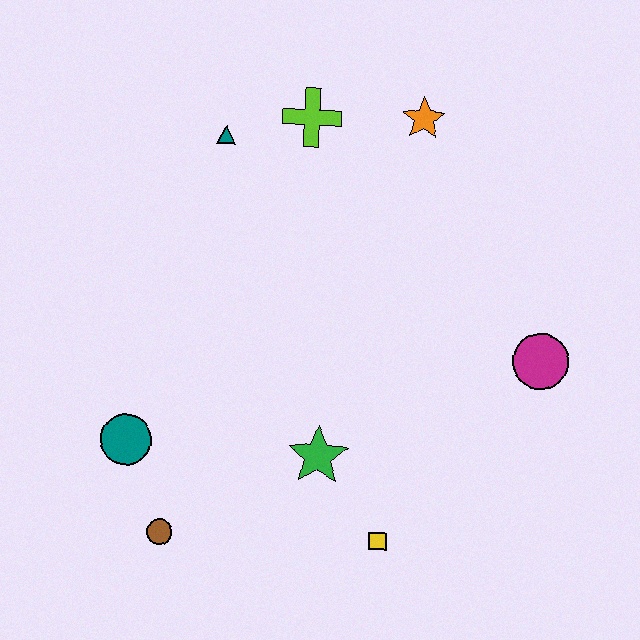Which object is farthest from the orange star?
The brown circle is farthest from the orange star.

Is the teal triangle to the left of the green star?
Yes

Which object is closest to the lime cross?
The teal triangle is closest to the lime cross.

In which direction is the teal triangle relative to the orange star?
The teal triangle is to the left of the orange star.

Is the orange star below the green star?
No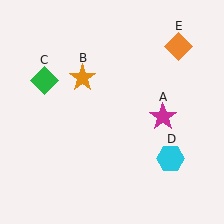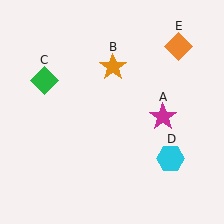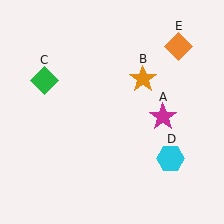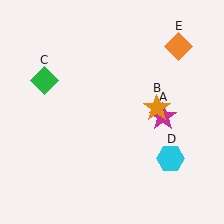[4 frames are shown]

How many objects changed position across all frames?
1 object changed position: orange star (object B).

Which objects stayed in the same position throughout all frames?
Magenta star (object A) and green diamond (object C) and cyan hexagon (object D) and orange diamond (object E) remained stationary.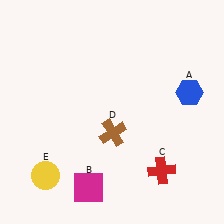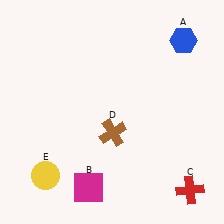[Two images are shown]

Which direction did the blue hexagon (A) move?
The blue hexagon (A) moved up.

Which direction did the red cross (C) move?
The red cross (C) moved right.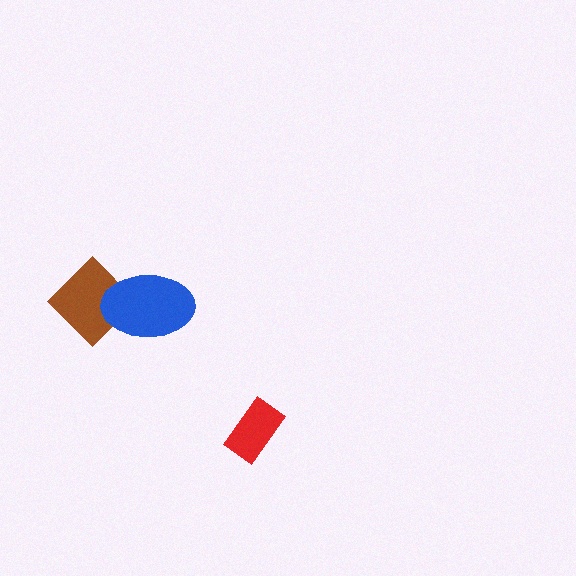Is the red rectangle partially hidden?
No, no other shape covers it.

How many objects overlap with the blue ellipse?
1 object overlaps with the blue ellipse.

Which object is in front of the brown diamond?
The blue ellipse is in front of the brown diamond.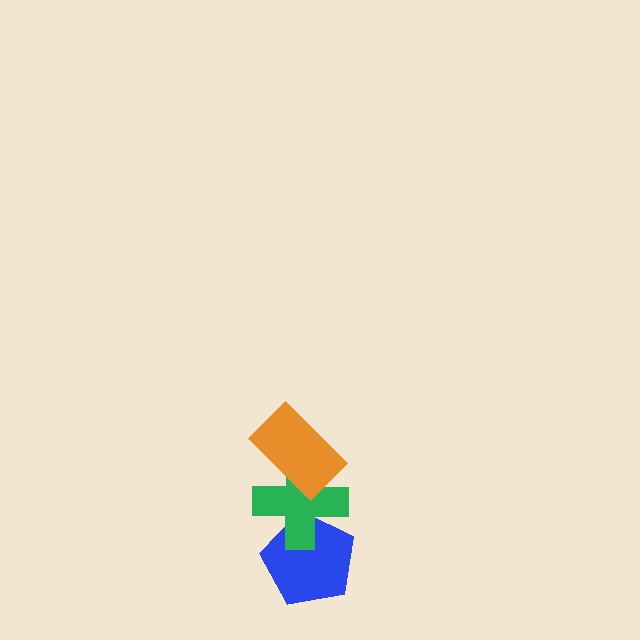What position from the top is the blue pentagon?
The blue pentagon is 3rd from the top.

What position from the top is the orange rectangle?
The orange rectangle is 1st from the top.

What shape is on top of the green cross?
The orange rectangle is on top of the green cross.